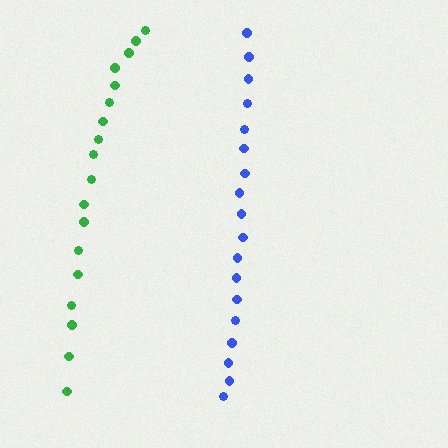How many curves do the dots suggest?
There are 2 distinct paths.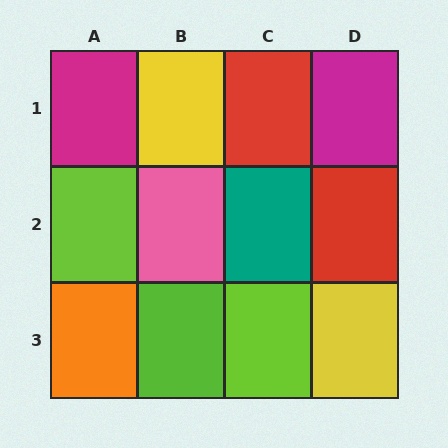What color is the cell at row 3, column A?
Orange.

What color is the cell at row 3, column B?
Lime.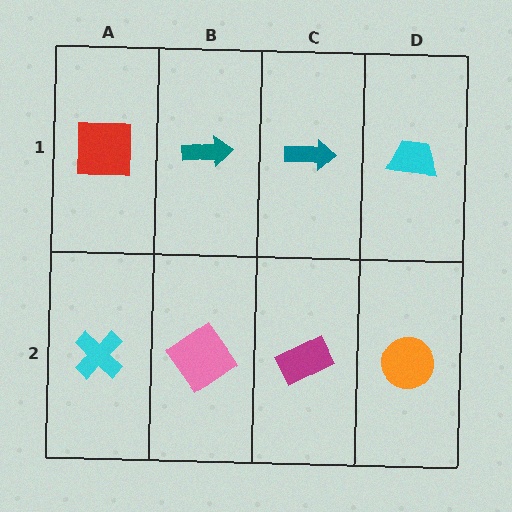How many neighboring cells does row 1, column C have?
3.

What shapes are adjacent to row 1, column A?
A cyan cross (row 2, column A), a teal arrow (row 1, column B).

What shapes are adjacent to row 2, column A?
A red square (row 1, column A), a pink diamond (row 2, column B).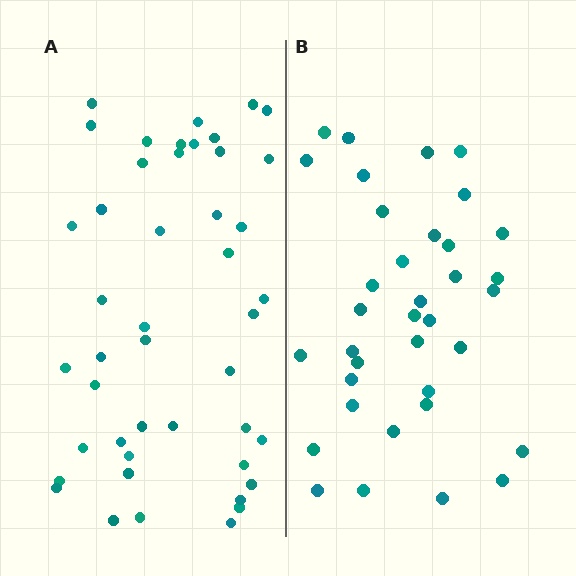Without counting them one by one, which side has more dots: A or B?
Region A (the left region) has more dots.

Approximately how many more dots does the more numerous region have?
Region A has roughly 8 or so more dots than region B.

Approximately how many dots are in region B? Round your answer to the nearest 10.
About 40 dots. (The exact count is 36, which rounds to 40.)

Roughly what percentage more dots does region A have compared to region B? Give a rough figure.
About 25% more.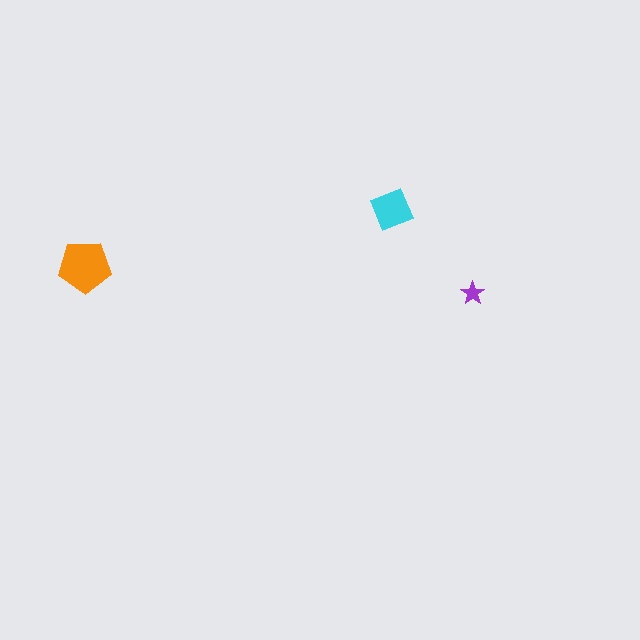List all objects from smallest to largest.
The purple star, the cyan square, the orange pentagon.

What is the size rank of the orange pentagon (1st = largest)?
1st.